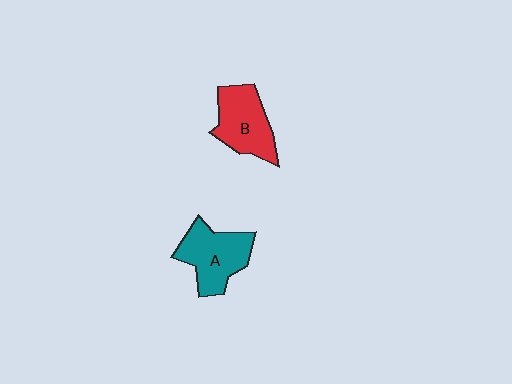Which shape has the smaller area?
Shape B (red).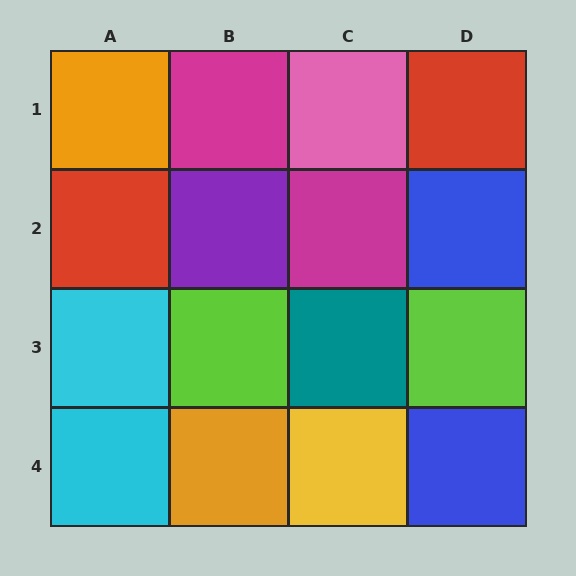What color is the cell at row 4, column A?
Cyan.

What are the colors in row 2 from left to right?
Red, purple, magenta, blue.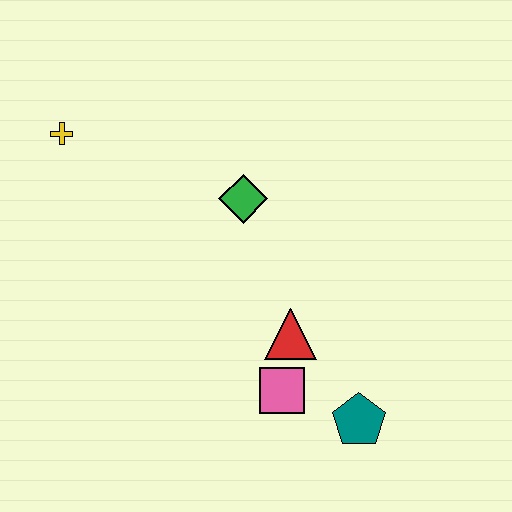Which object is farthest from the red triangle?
The yellow cross is farthest from the red triangle.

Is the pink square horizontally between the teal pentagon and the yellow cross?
Yes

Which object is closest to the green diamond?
The red triangle is closest to the green diamond.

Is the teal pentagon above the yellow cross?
No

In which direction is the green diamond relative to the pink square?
The green diamond is above the pink square.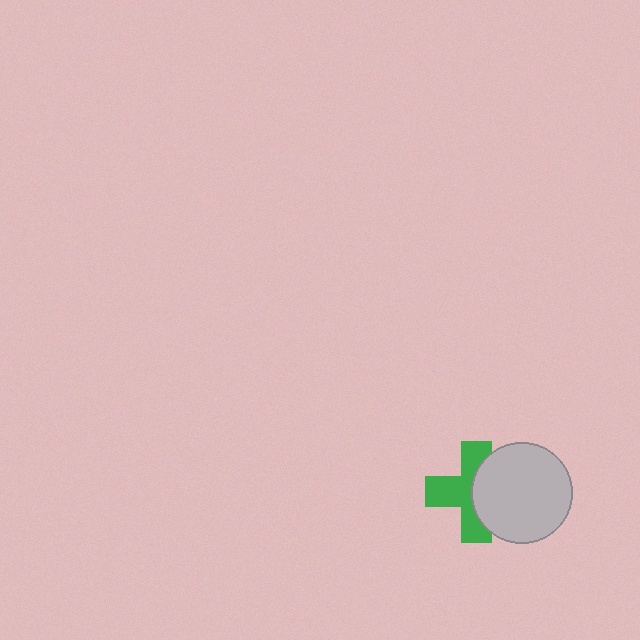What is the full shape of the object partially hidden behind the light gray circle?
The partially hidden object is a green cross.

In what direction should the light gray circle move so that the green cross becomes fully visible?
The light gray circle should move right. That is the shortest direction to clear the overlap and leave the green cross fully visible.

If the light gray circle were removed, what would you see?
You would see the complete green cross.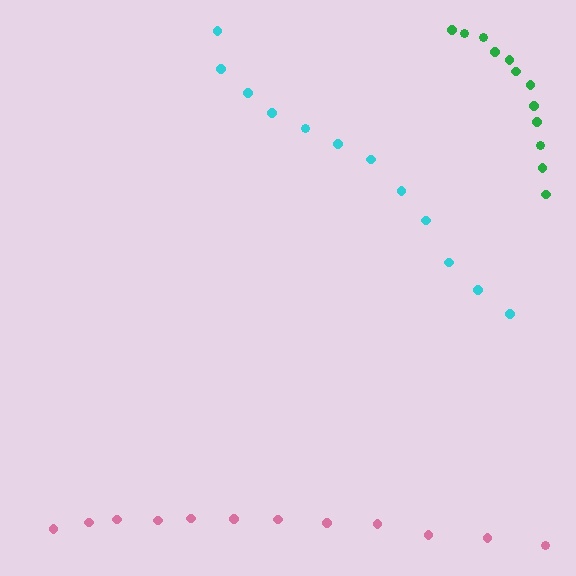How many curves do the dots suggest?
There are 3 distinct paths.